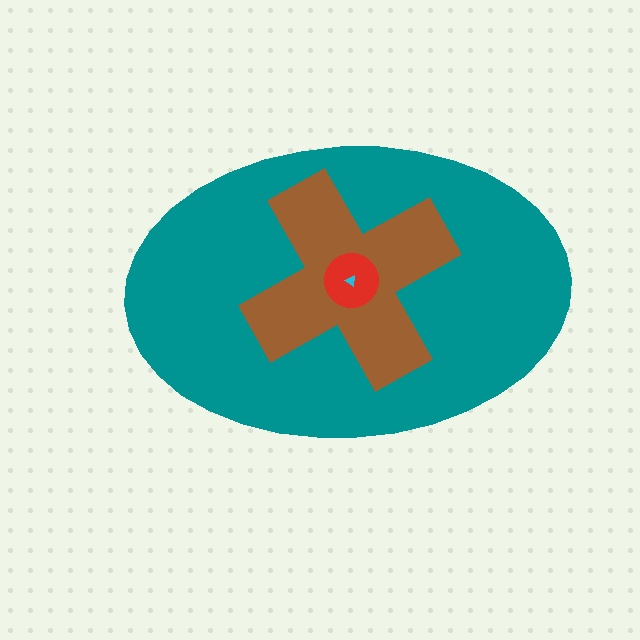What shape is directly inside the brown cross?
The red circle.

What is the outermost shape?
The teal ellipse.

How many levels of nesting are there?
4.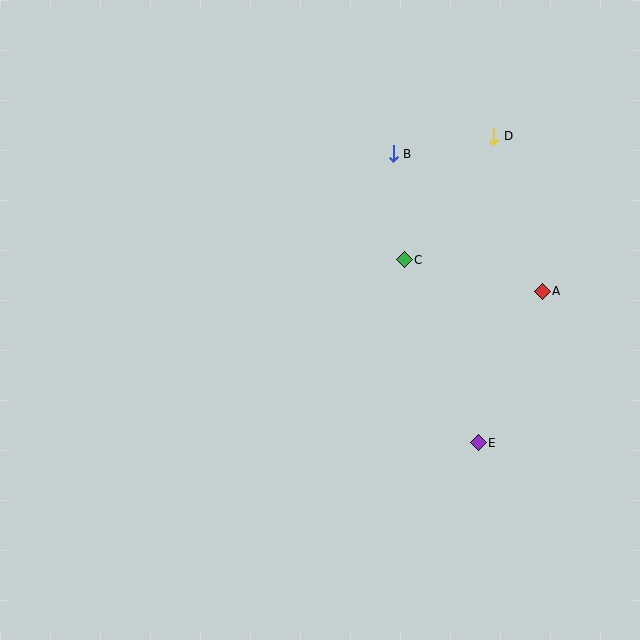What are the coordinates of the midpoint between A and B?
The midpoint between A and B is at (468, 222).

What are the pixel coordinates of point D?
Point D is at (494, 136).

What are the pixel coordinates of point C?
Point C is at (404, 260).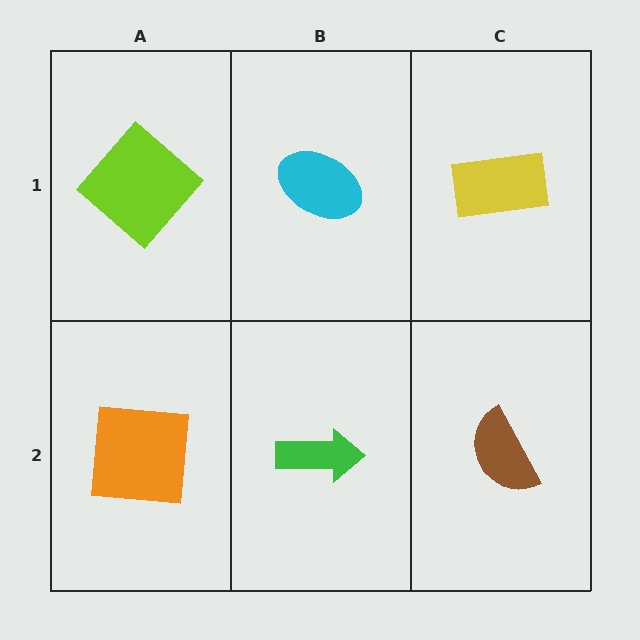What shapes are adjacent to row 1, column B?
A green arrow (row 2, column B), a lime diamond (row 1, column A), a yellow rectangle (row 1, column C).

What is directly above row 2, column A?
A lime diamond.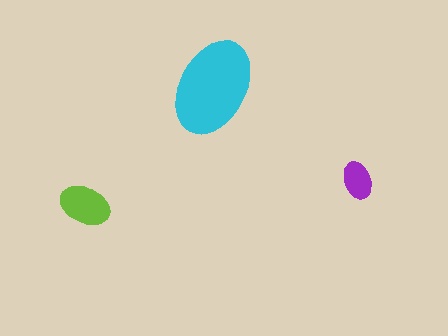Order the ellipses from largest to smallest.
the cyan one, the lime one, the purple one.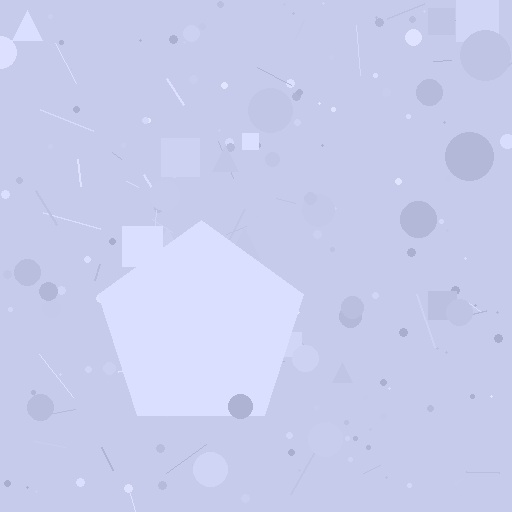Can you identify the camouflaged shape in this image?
The camouflaged shape is a pentagon.